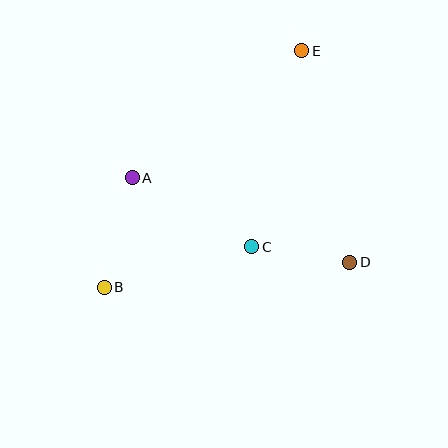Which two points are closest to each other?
Points C and D are closest to each other.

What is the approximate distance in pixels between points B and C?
The distance between B and C is approximately 153 pixels.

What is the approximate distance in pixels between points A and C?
The distance between A and C is approximately 138 pixels.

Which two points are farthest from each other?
Points B and E are farthest from each other.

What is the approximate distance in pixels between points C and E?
The distance between C and E is approximately 202 pixels.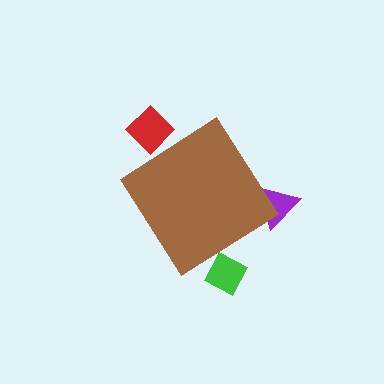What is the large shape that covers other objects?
A brown diamond.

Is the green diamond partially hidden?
Yes, the green diamond is partially hidden behind the brown diamond.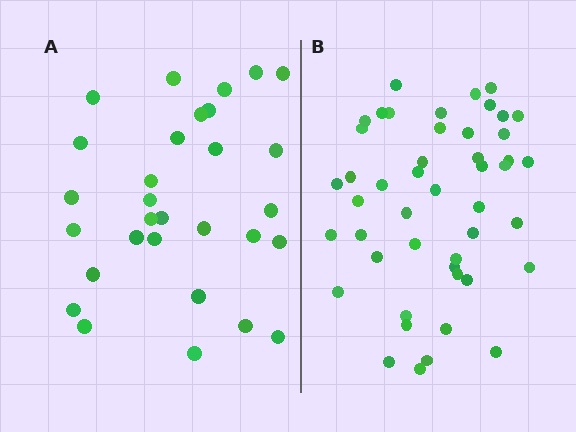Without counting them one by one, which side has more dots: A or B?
Region B (the right region) has more dots.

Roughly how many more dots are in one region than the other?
Region B has approximately 15 more dots than region A.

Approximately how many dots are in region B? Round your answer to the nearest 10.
About 50 dots. (The exact count is 47, which rounds to 50.)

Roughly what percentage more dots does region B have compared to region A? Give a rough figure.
About 55% more.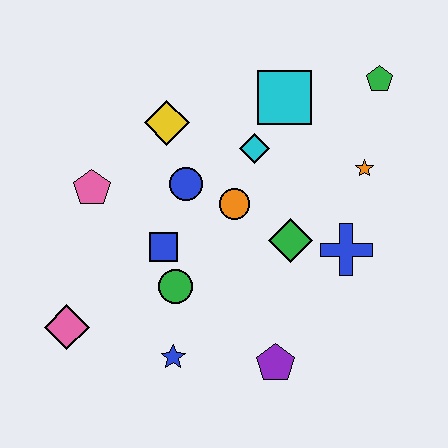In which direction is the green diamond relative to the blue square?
The green diamond is to the right of the blue square.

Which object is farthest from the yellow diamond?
The purple pentagon is farthest from the yellow diamond.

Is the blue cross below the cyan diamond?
Yes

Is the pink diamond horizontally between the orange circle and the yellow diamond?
No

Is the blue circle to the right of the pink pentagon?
Yes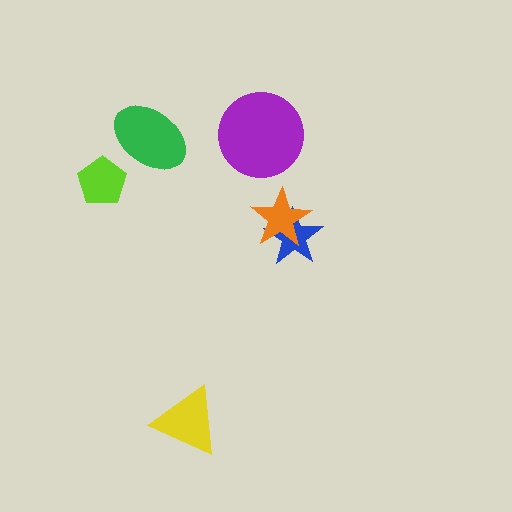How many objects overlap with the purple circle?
0 objects overlap with the purple circle.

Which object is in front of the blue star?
The orange star is in front of the blue star.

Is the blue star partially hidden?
Yes, it is partially covered by another shape.